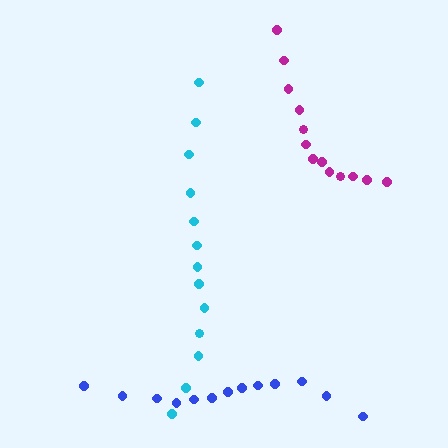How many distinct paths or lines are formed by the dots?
There are 3 distinct paths.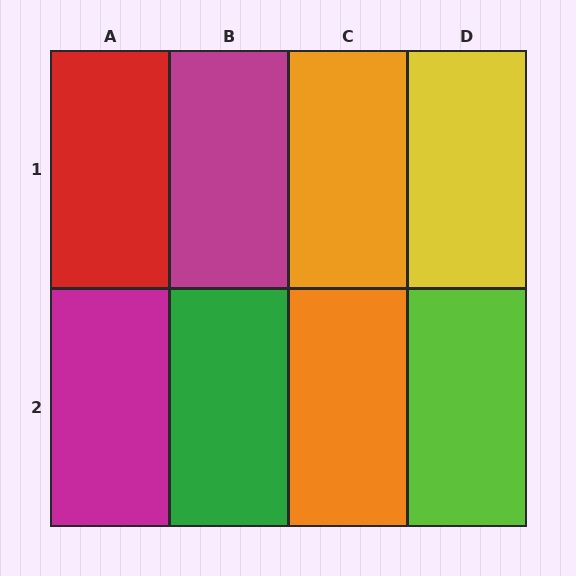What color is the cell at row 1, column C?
Orange.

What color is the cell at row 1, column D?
Yellow.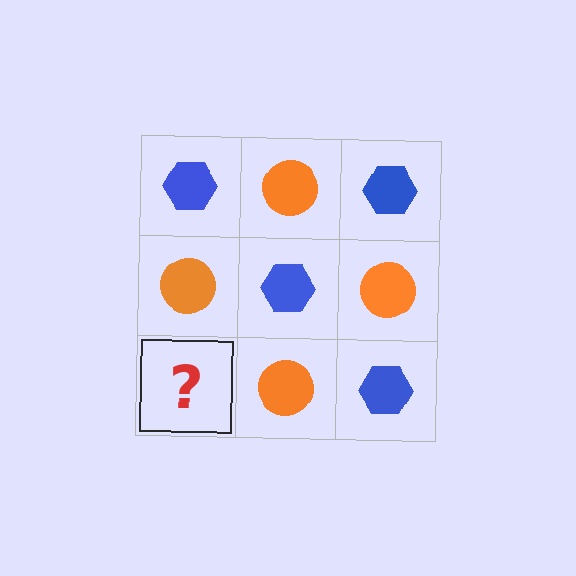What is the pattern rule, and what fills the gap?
The rule is that it alternates blue hexagon and orange circle in a checkerboard pattern. The gap should be filled with a blue hexagon.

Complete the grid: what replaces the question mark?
The question mark should be replaced with a blue hexagon.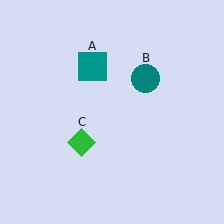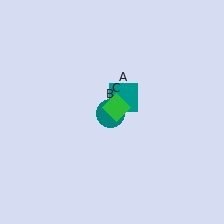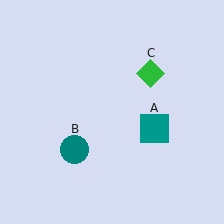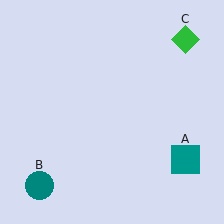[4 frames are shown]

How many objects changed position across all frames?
3 objects changed position: teal square (object A), teal circle (object B), green diamond (object C).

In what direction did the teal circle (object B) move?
The teal circle (object B) moved down and to the left.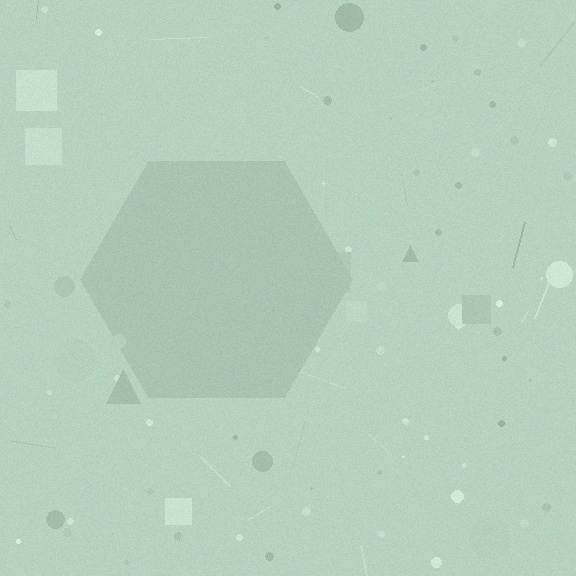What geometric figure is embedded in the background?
A hexagon is embedded in the background.